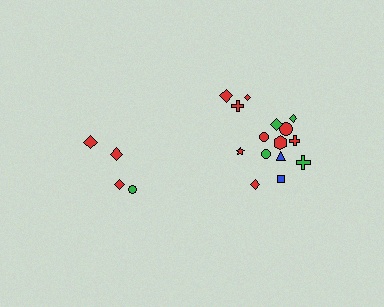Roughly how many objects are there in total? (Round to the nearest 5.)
Roughly 20 objects in total.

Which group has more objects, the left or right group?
The right group.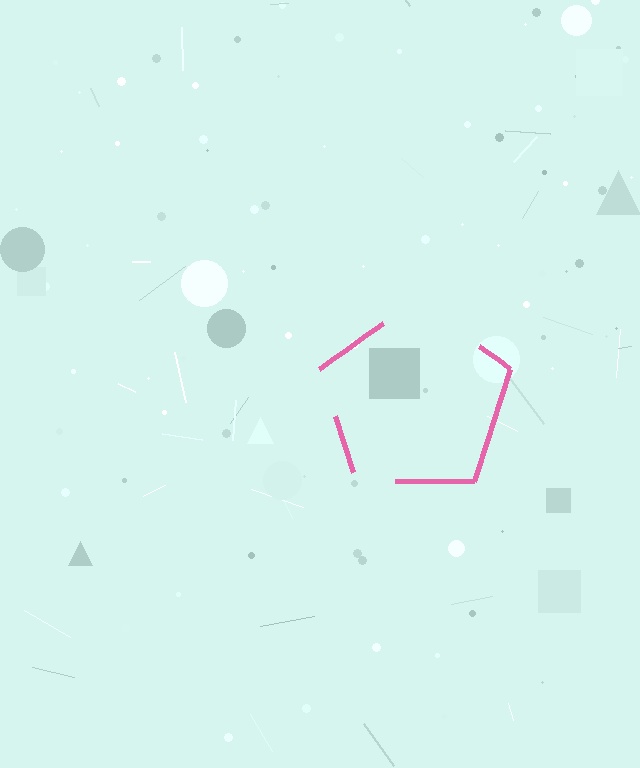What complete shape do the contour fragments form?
The contour fragments form a pentagon.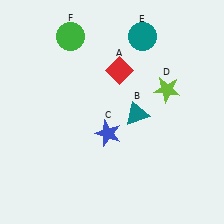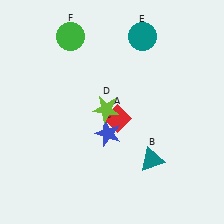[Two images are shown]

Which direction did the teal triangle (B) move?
The teal triangle (B) moved down.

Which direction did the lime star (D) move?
The lime star (D) moved left.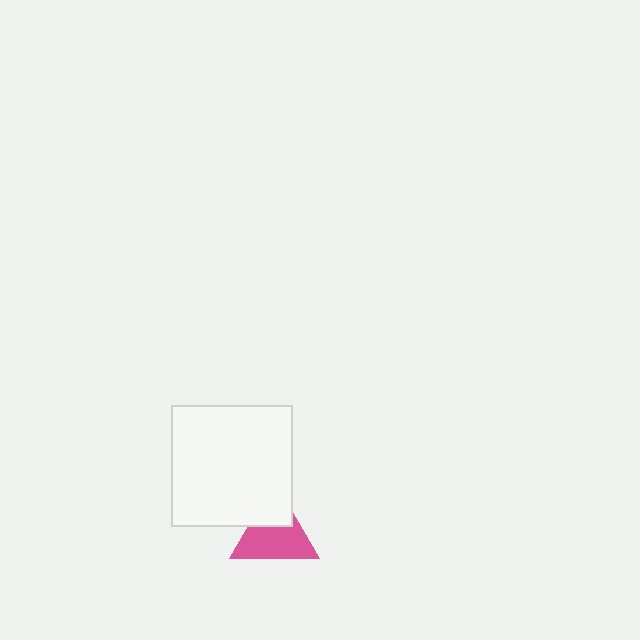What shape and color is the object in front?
The object in front is a white square.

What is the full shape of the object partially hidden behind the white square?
The partially hidden object is a pink triangle.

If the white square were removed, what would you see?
You would see the complete pink triangle.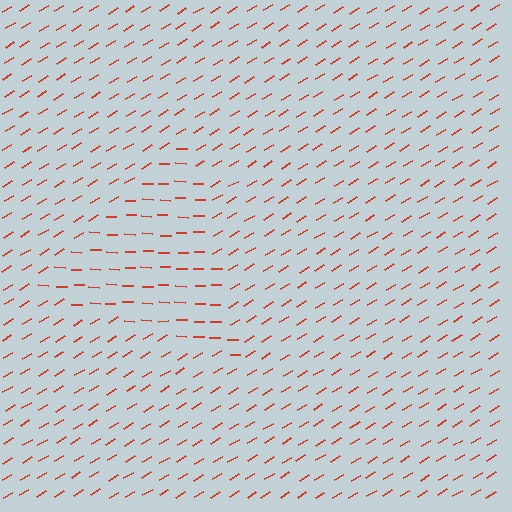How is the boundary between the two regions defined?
The boundary is defined purely by a change in line orientation (approximately 34 degrees difference). All lines are the same color and thickness.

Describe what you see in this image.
The image is filled with small red line segments. A triangle region in the image has lines oriented differently from the surrounding lines, creating a visible texture boundary.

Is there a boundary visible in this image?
Yes, there is a texture boundary formed by a change in line orientation.